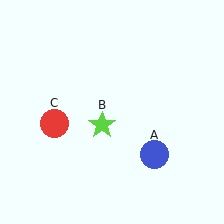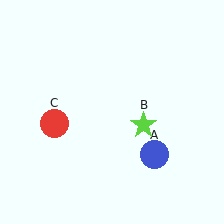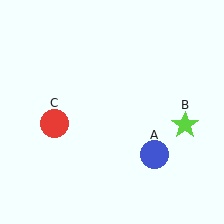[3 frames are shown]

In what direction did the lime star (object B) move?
The lime star (object B) moved right.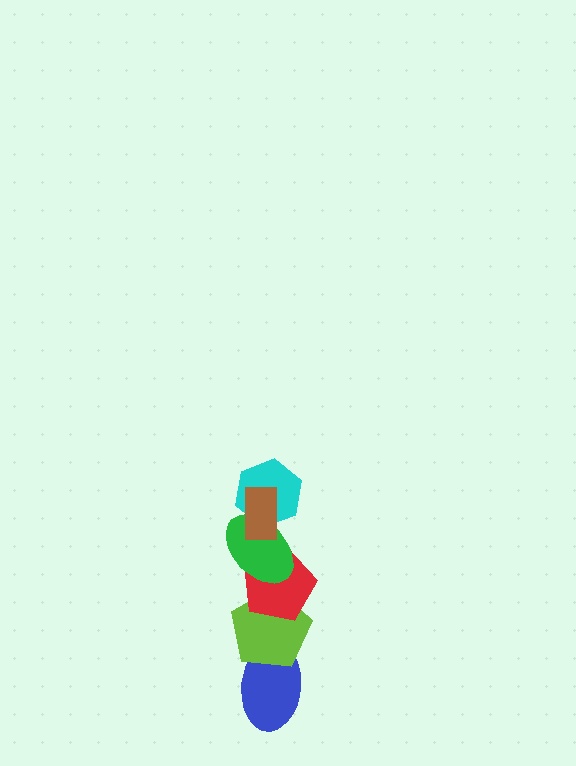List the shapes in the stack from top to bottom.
From top to bottom: the brown rectangle, the cyan hexagon, the green ellipse, the red pentagon, the lime pentagon, the blue ellipse.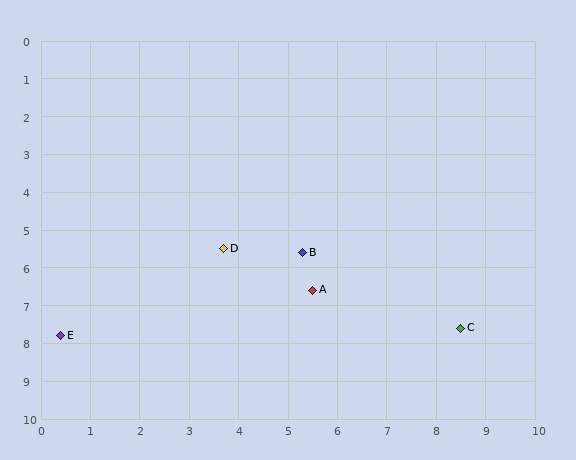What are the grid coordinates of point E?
Point E is at approximately (0.4, 7.8).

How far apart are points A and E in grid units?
Points A and E are about 5.2 grid units apart.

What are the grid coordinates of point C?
Point C is at approximately (8.5, 7.6).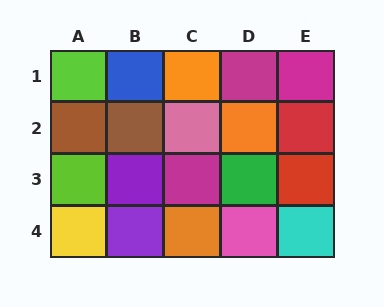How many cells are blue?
1 cell is blue.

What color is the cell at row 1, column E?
Magenta.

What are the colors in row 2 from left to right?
Brown, brown, pink, orange, red.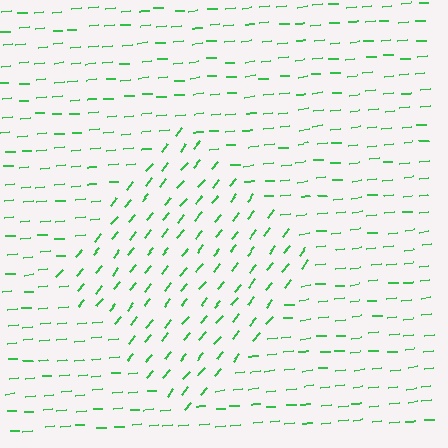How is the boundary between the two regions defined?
The boundary is defined purely by a change in line orientation (approximately 45 degrees difference). All lines are the same color and thickness.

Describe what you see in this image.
The image is filled with small green line segments. A diamond region in the image has lines oriented differently from the surrounding lines, creating a visible texture boundary.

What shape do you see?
I see a diamond.